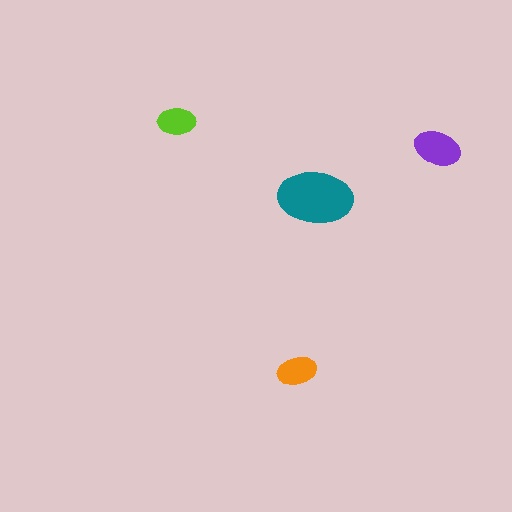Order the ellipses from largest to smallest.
the teal one, the purple one, the orange one, the lime one.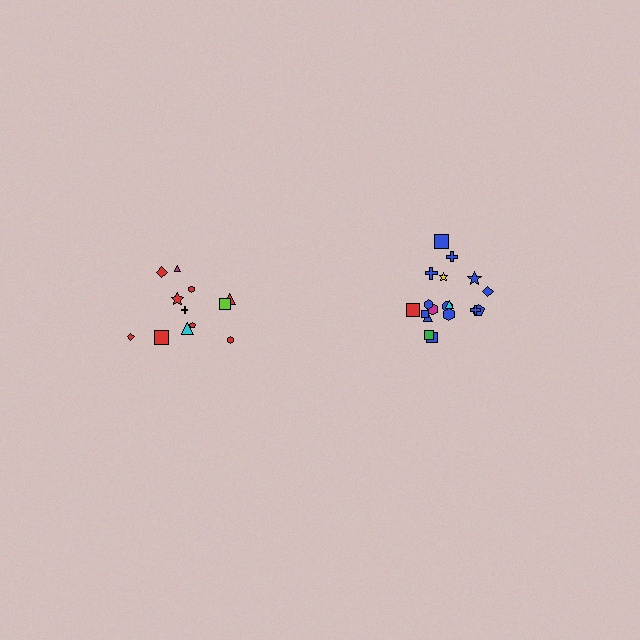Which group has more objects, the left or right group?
The right group.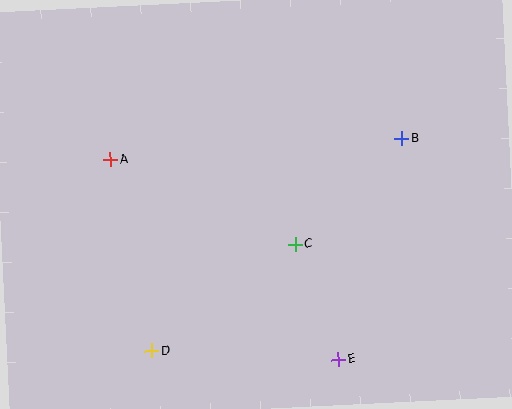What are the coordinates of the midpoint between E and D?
The midpoint between E and D is at (245, 355).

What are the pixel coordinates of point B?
Point B is at (402, 139).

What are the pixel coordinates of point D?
Point D is at (152, 351).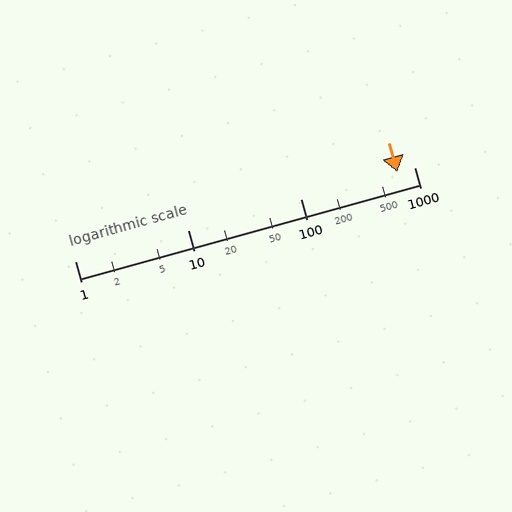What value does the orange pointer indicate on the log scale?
The pointer indicates approximately 710.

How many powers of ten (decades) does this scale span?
The scale spans 3 decades, from 1 to 1000.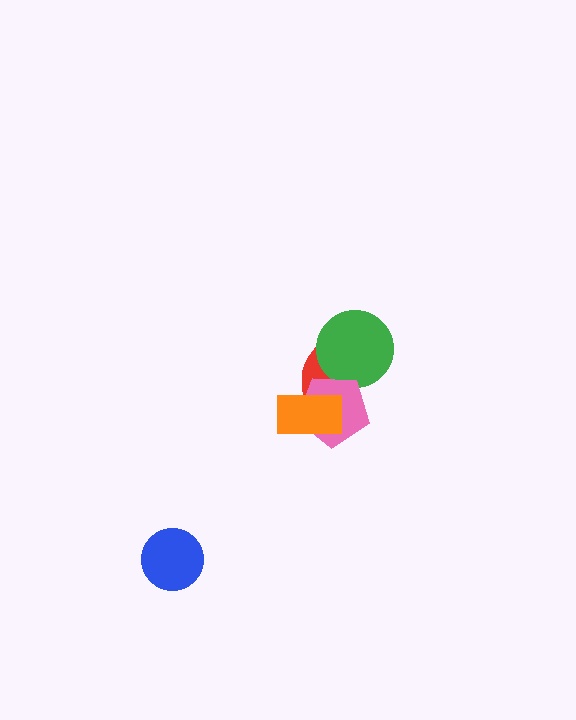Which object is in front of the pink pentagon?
The orange rectangle is in front of the pink pentagon.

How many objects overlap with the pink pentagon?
3 objects overlap with the pink pentagon.